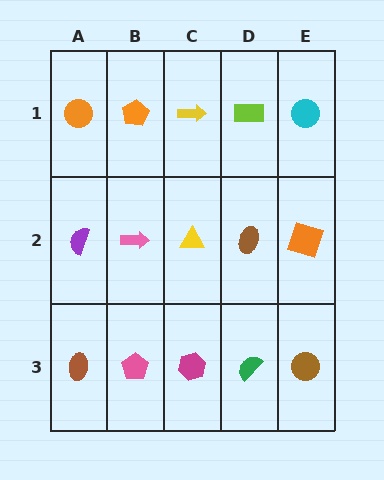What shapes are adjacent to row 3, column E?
An orange square (row 2, column E), a green semicircle (row 3, column D).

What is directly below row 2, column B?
A pink pentagon.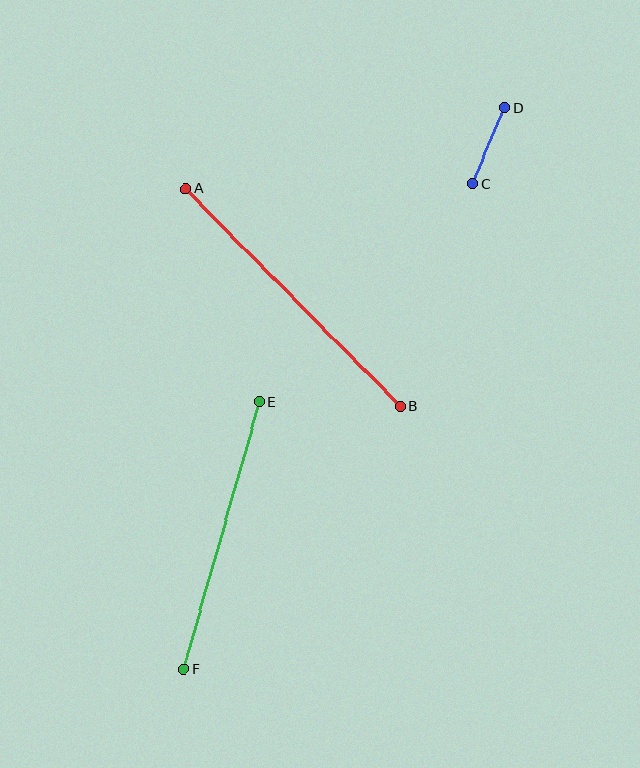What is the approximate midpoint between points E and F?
The midpoint is at approximately (222, 536) pixels.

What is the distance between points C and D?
The distance is approximately 83 pixels.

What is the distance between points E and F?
The distance is approximately 278 pixels.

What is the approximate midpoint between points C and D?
The midpoint is at approximately (489, 146) pixels.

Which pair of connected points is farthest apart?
Points A and B are farthest apart.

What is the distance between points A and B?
The distance is approximately 306 pixels.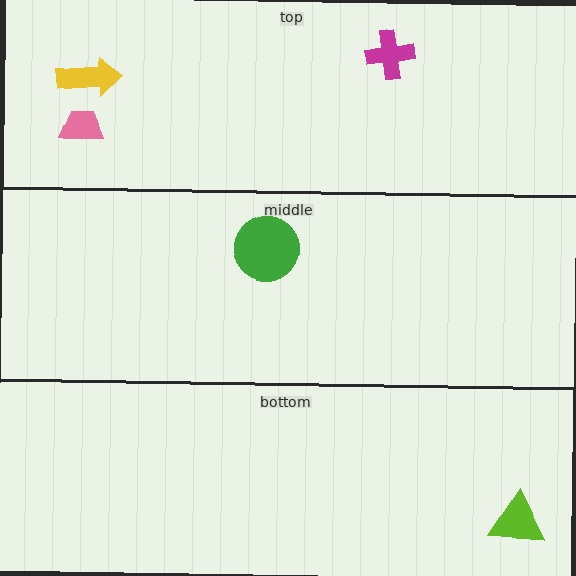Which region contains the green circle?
The middle region.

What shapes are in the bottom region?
The lime triangle.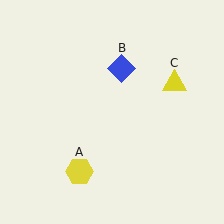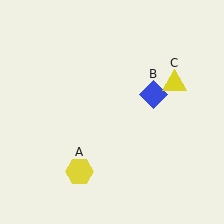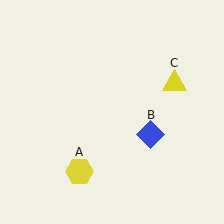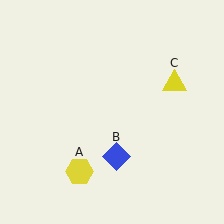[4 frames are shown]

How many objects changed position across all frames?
1 object changed position: blue diamond (object B).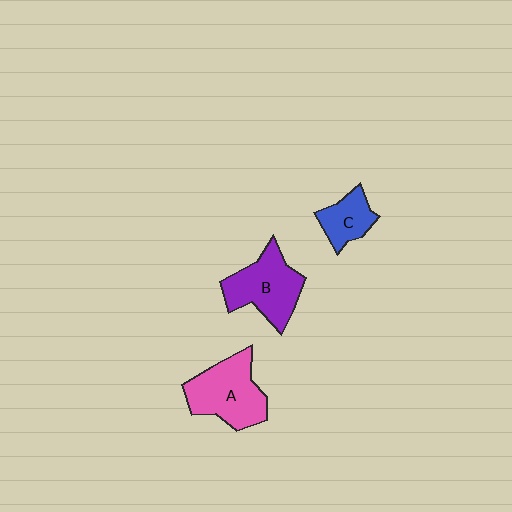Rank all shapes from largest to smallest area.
From largest to smallest: A (pink), B (purple), C (blue).